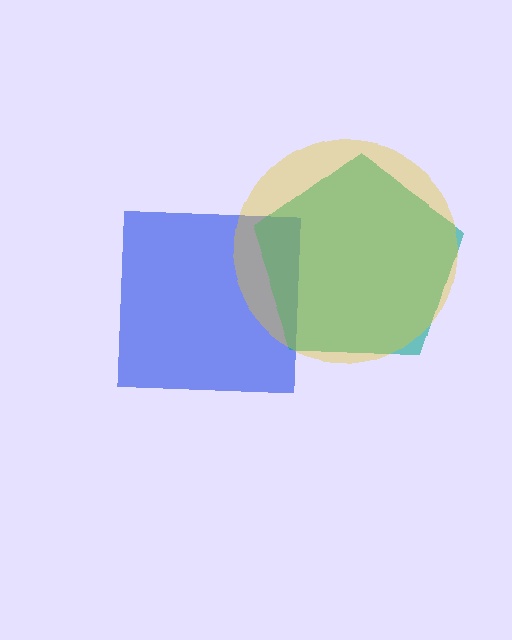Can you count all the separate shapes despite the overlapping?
Yes, there are 3 separate shapes.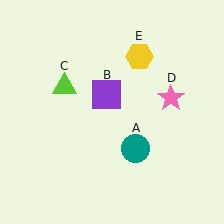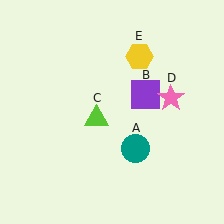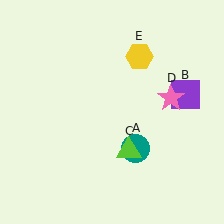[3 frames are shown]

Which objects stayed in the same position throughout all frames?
Teal circle (object A) and pink star (object D) and yellow hexagon (object E) remained stationary.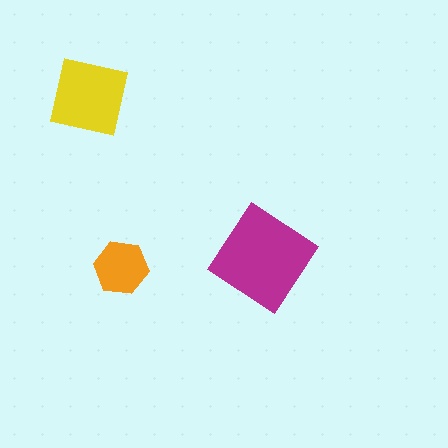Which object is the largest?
The magenta diamond.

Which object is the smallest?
The orange hexagon.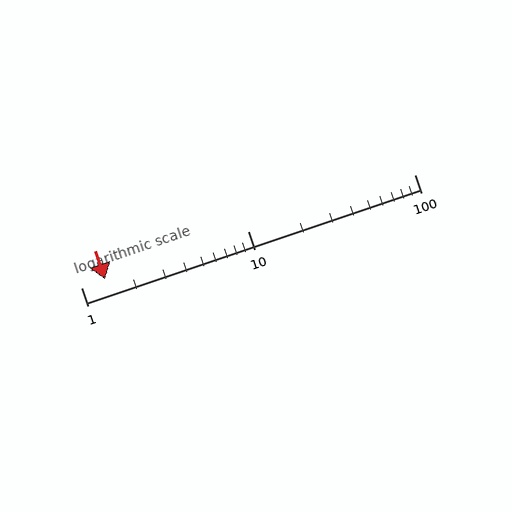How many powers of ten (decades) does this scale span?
The scale spans 2 decades, from 1 to 100.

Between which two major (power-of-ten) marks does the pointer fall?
The pointer is between 1 and 10.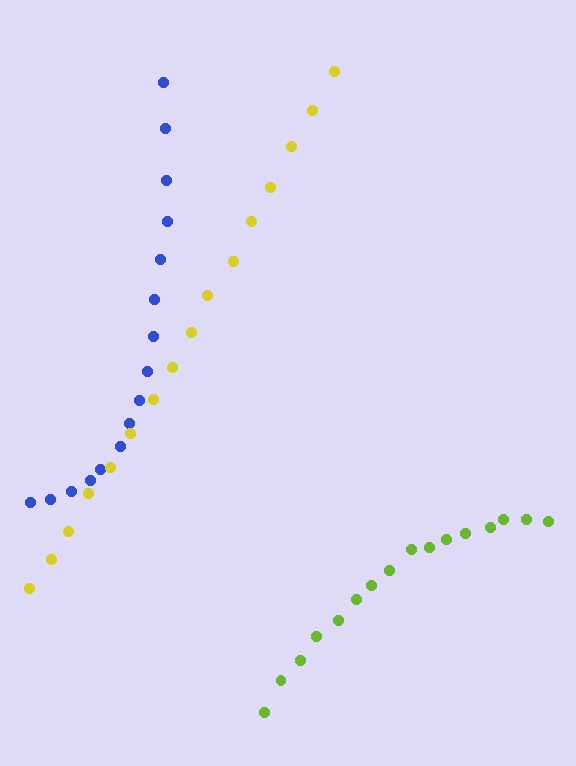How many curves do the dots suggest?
There are 3 distinct paths.